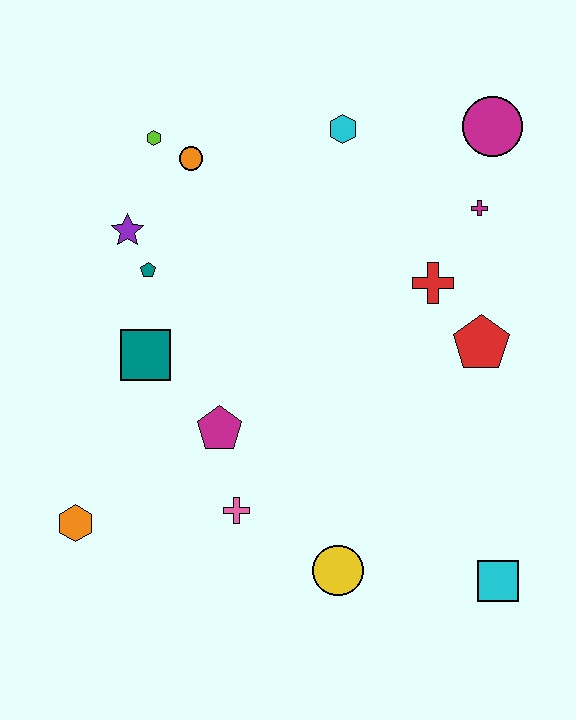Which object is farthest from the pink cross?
The magenta circle is farthest from the pink cross.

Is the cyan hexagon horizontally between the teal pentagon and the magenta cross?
Yes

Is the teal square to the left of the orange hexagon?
No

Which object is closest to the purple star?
The teal pentagon is closest to the purple star.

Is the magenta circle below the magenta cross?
No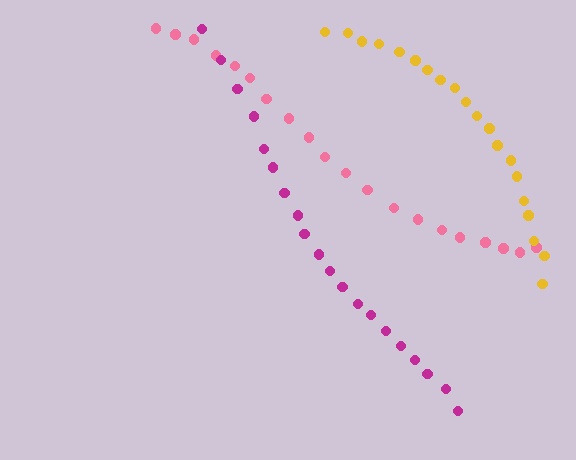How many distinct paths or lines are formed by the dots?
There are 3 distinct paths.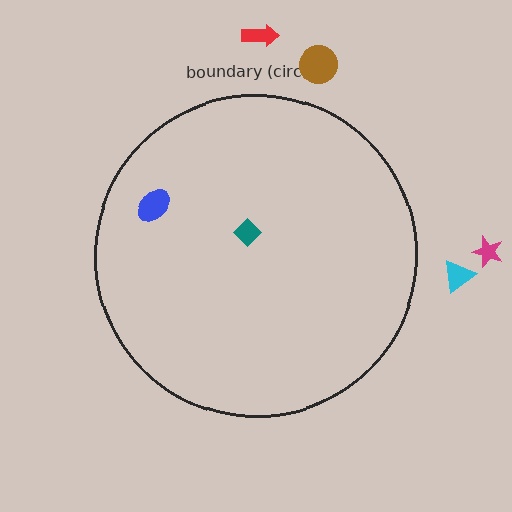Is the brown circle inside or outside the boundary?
Outside.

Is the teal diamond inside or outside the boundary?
Inside.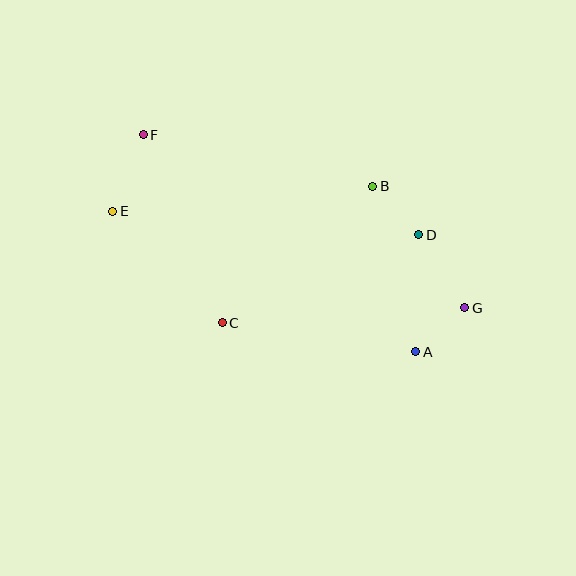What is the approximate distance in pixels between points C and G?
The distance between C and G is approximately 243 pixels.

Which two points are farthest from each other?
Points F and G are farthest from each other.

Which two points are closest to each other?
Points A and G are closest to each other.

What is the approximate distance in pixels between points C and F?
The distance between C and F is approximately 204 pixels.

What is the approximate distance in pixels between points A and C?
The distance between A and C is approximately 196 pixels.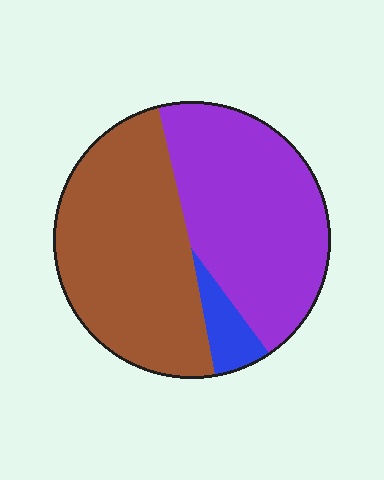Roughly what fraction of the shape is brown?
Brown covers about 50% of the shape.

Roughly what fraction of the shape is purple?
Purple covers about 45% of the shape.